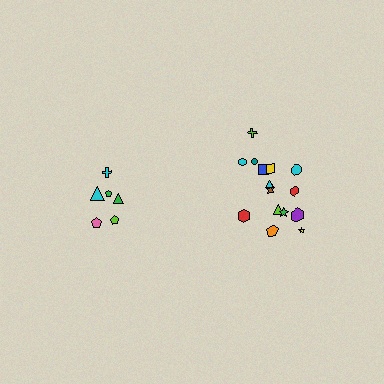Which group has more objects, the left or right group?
The right group.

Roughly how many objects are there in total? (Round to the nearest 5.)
Roughly 20 objects in total.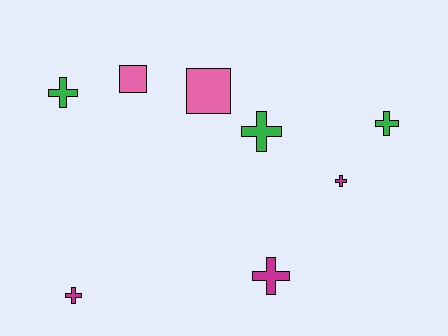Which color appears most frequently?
Magenta, with 3 objects.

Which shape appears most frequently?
Cross, with 6 objects.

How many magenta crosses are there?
There are 3 magenta crosses.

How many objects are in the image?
There are 8 objects.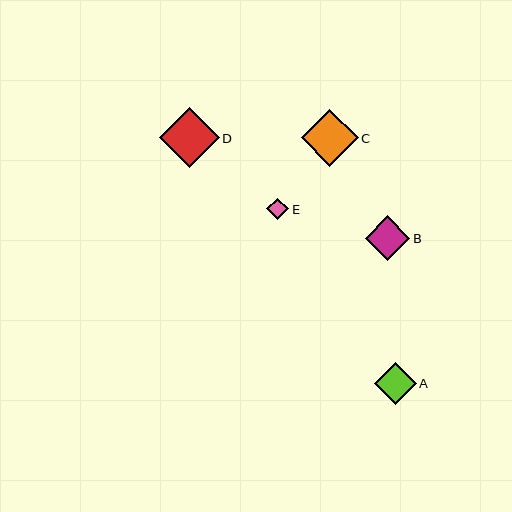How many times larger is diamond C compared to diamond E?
Diamond C is approximately 2.6 times the size of diamond E.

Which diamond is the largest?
Diamond D is the largest with a size of approximately 60 pixels.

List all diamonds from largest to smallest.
From largest to smallest: D, C, B, A, E.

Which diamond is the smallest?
Diamond E is the smallest with a size of approximately 22 pixels.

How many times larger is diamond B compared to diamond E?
Diamond B is approximately 2.1 times the size of diamond E.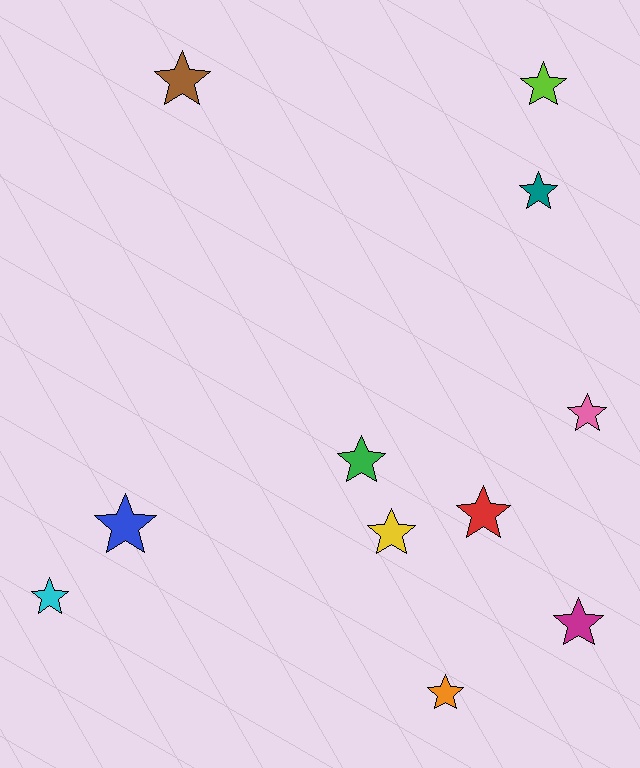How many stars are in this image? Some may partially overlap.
There are 11 stars.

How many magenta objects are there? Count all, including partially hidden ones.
There is 1 magenta object.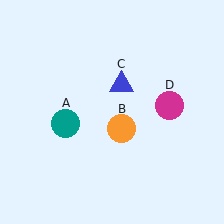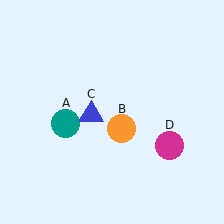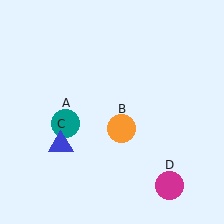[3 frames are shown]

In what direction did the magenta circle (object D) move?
The magenta circle (object D) moved down.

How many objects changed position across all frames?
2 objects changed position: blue triangle (object C), magenta circle (object D).